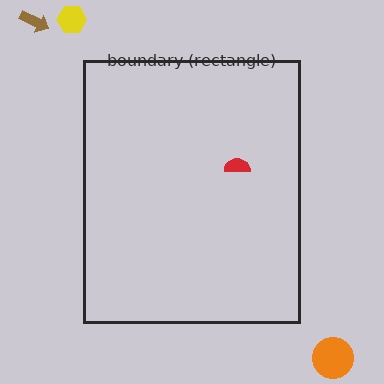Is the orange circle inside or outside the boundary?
Outside.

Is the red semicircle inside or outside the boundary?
Inside.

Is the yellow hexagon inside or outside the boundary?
Outside.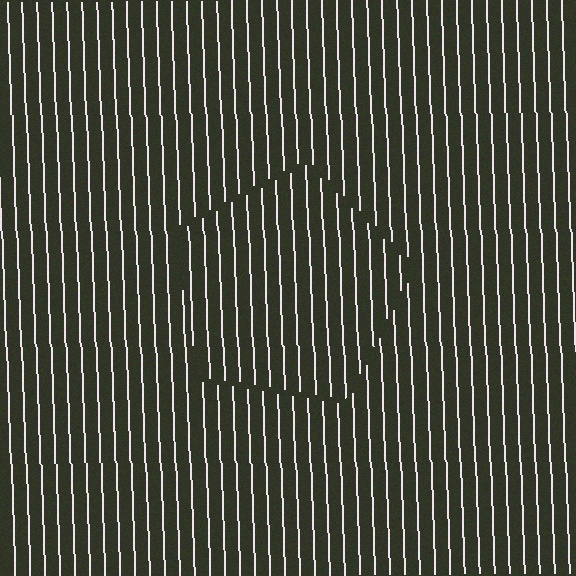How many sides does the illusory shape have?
5 sides — the line-ends trace a pentagon.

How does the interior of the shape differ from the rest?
The interior of the shape contains the same grating, shifted by half a period — the contour is defined by the phase discontinuity where line-ends from the inner and outer gratings abut.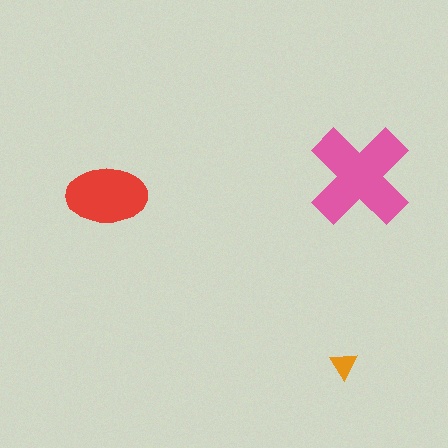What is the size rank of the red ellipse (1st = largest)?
2nd.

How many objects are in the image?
There are 3 objects in the image.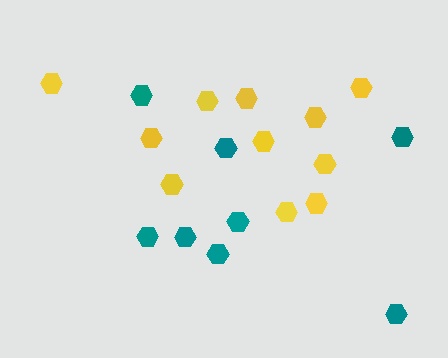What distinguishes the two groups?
There are 2 groups: one group of yellow hexagons (11) and one group of teal hexagons (8).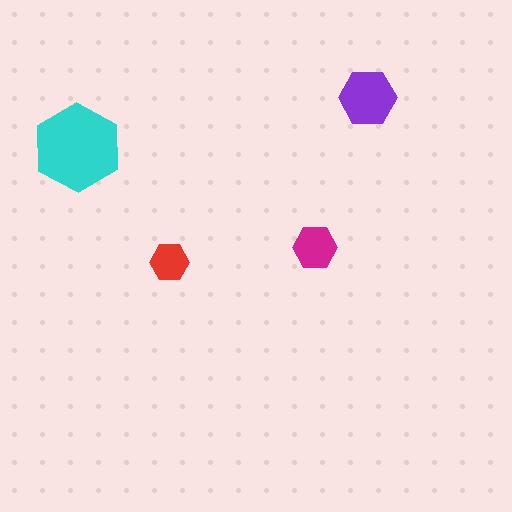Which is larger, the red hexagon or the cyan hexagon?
The cyan one.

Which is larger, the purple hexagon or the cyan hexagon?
The cyan one.